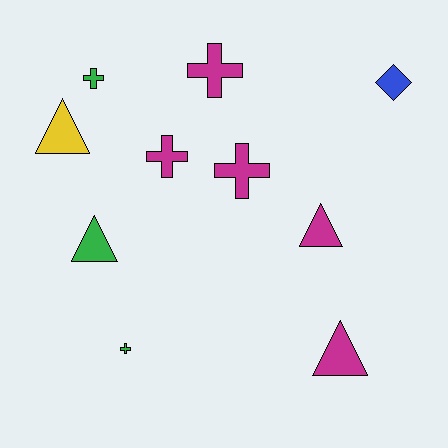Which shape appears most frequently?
Cross, with 5 objects.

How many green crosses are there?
There are 2 green crosses.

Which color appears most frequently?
Magenta, with 5 objects.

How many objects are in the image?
There are 10 objects.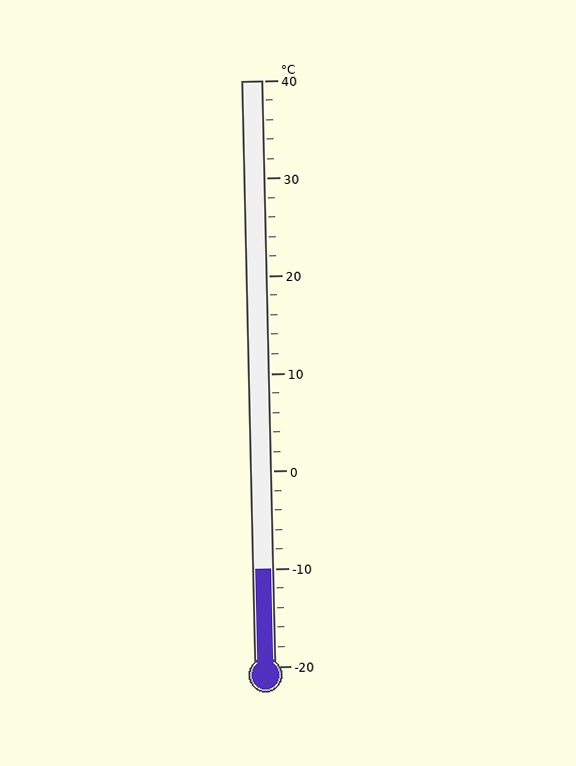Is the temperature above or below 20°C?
The temperature is below 20°C.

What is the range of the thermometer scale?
The thermometer scale ranges from -20°C to 40°C.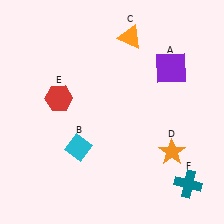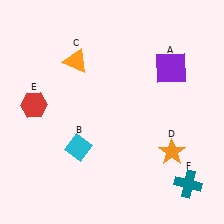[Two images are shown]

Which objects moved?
The objects that moved are: the orange triangle (C), the red hexagon (E).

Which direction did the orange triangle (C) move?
The orange triangle (C) moved left.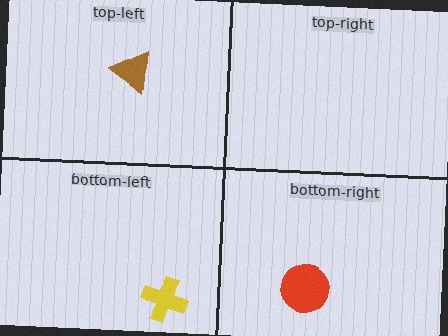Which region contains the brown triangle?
The top-left region.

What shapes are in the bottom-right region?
The red circle.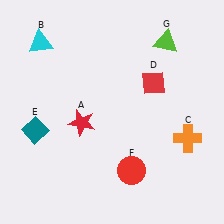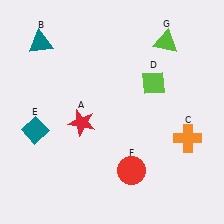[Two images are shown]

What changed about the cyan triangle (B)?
In Image 1, B is cyan. In Image 2, it changed to teal.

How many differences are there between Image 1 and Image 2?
There are 2 differences between the two images.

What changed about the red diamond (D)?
In Image 1, D is red. In Image 2, it changed to lime.